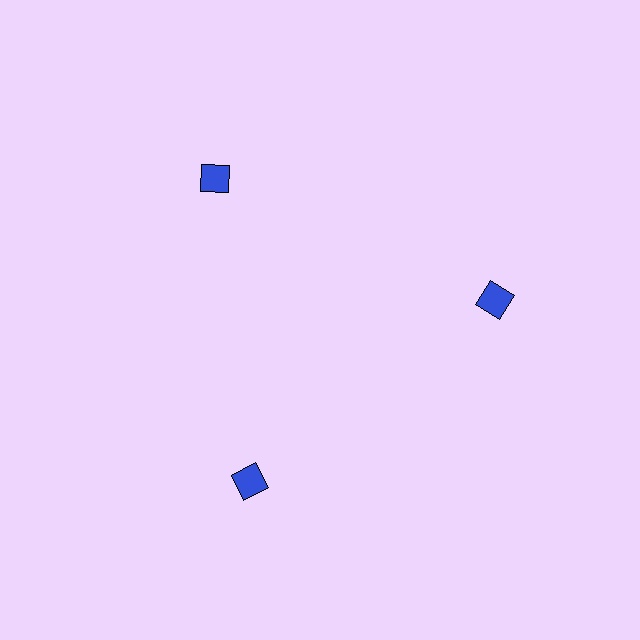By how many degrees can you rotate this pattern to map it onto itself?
The pattern maps onto itself every 120 degrees of rotation.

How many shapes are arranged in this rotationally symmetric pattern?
There are 3 shapes, arranged in 3 groups of 1.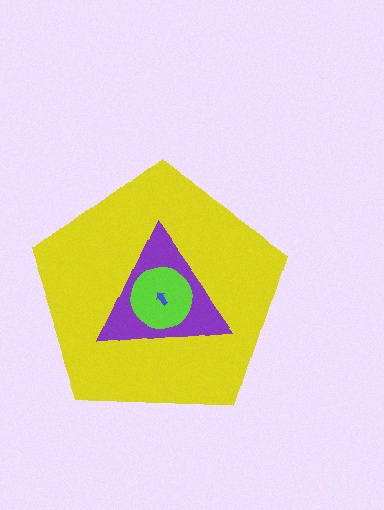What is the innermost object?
The blue arrow.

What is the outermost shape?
The yellow pentagon.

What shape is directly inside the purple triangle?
The lime circle.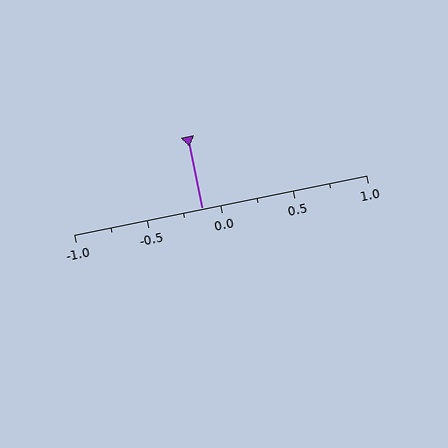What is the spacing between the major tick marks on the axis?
The major ticks are spaced 0.5 apart.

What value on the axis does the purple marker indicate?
The marker indicates approximately -0.12.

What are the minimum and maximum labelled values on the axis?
The axis runs from -1.0 to 1.0.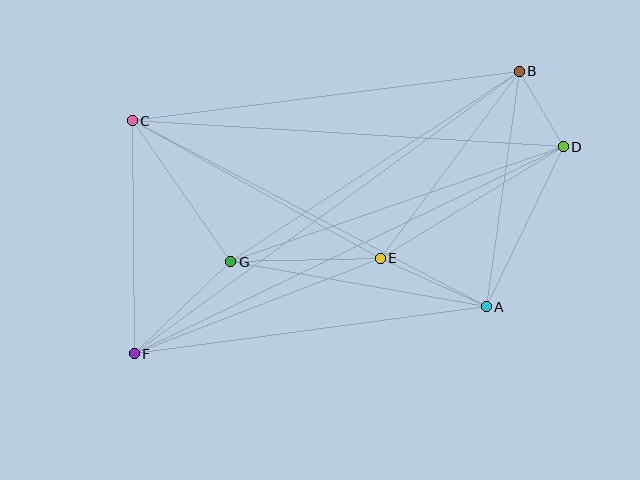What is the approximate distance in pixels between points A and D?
The distance between A and D is approximately 178 pixels.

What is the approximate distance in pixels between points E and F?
The distance between E and F is approximately 264 pixels.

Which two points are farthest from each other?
Points B and F are farthest from each other.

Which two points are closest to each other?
Points B and D are closest to each other.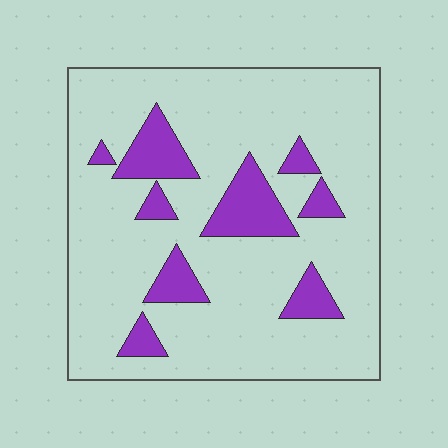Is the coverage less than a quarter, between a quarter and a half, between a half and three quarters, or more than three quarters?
Less than a quarter.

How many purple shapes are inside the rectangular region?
9.